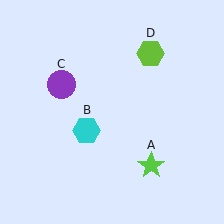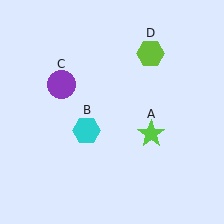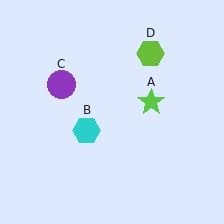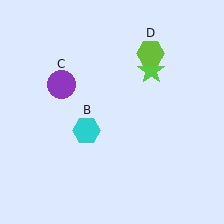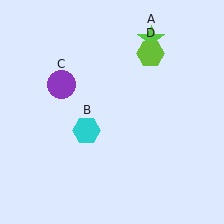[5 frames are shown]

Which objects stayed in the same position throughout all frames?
Cyan hexagon (object B) and purple circle (object C) and lime hexagon (object D) remained stationary.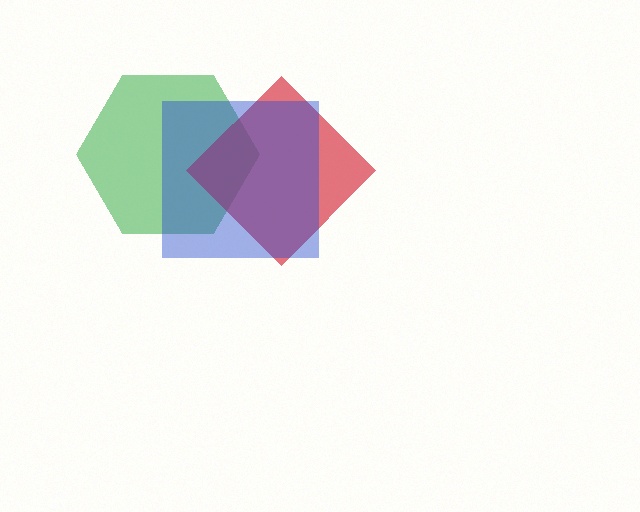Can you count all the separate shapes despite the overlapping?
Yes, there are 3 separate shapes.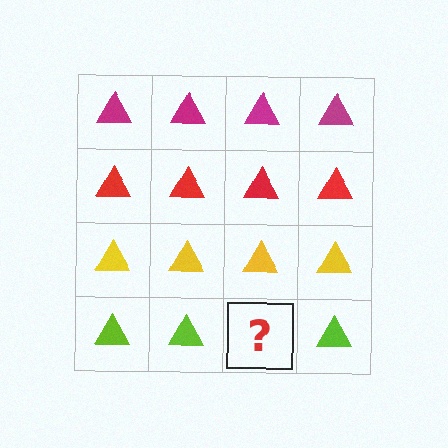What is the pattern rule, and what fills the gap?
The rule is that each row has a consistent color. The gap should be filled with a lime triangle.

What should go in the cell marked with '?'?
The missing cell should contain a lime triangle.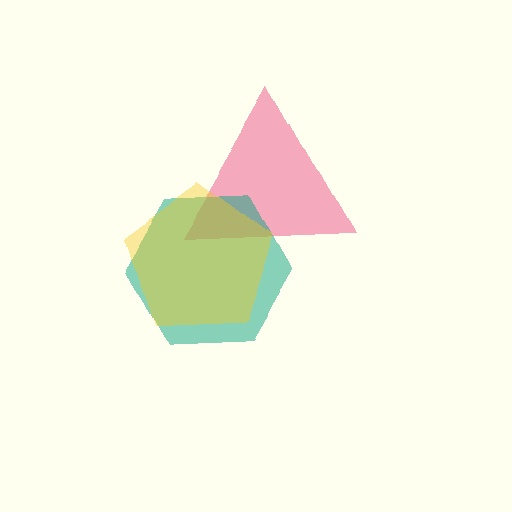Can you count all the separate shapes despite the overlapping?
Yes, there are 3 separate shapes.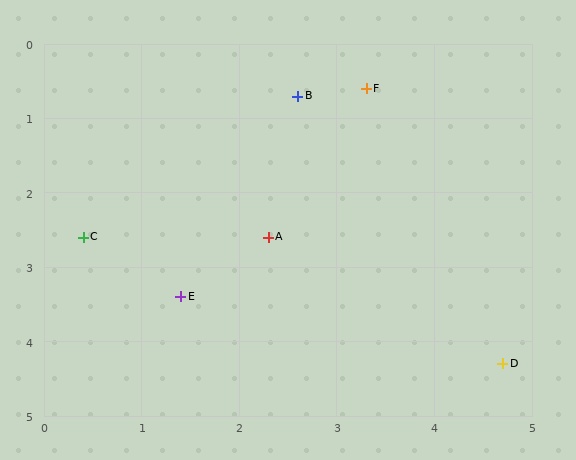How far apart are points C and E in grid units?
Points C and E are about 1.3 grid units apart.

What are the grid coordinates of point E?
Point E is at approximately (1.4, 3.4).